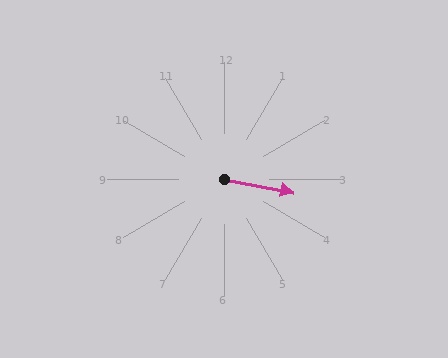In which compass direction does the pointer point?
East.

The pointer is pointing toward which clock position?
Roughly 3 o'clock.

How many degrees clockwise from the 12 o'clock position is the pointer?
Approximately 101 degrees.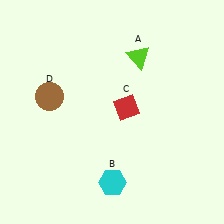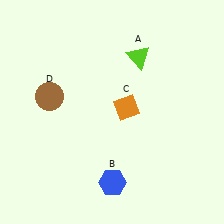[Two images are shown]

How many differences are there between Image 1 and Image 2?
There are 2 differences between the two images.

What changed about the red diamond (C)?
In Image 1, C is red. In Image 2, it changed to orange.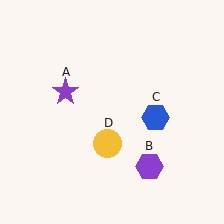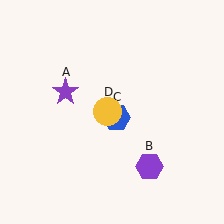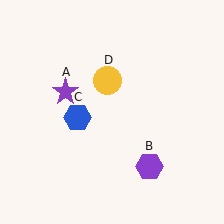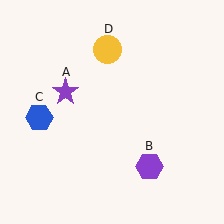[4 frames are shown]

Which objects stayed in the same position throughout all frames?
Purple star (object A) and purple hexagon (object B) remained stationary.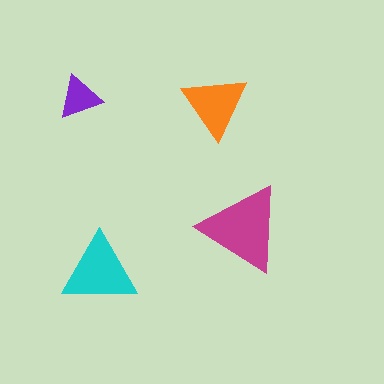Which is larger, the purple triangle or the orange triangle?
The orange one.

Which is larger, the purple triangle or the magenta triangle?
The magenta one.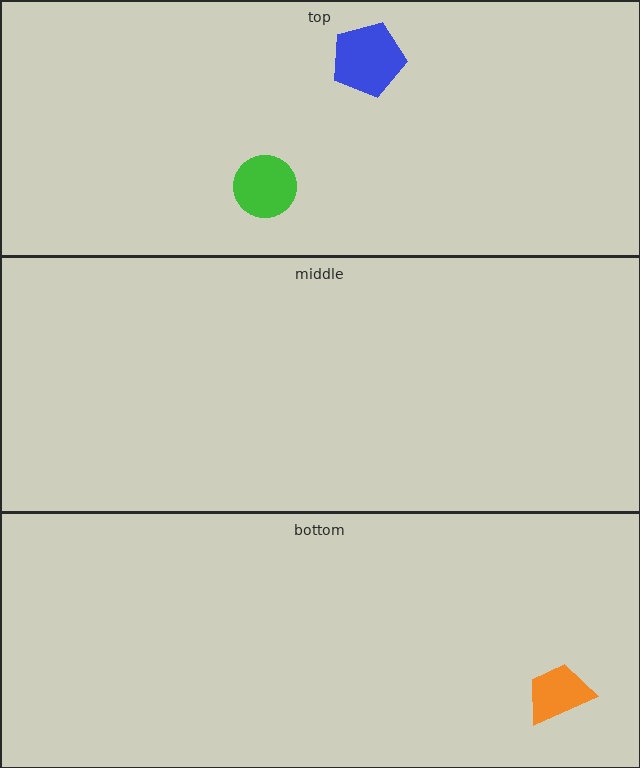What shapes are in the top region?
The green circle, the blue pentagon.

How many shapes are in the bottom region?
1.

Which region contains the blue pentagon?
The top region.